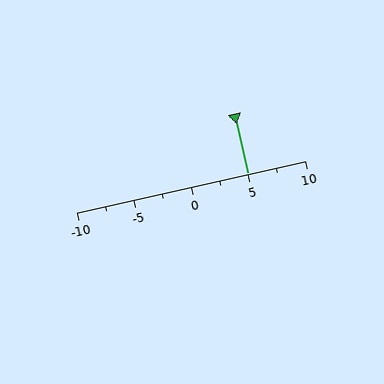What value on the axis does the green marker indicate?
The marker indicates approximately 5.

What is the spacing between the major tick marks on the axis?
The major ticks are spaced 5 apart.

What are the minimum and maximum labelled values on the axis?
The axis runs from -10 to 10.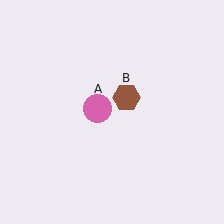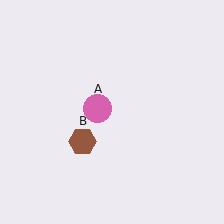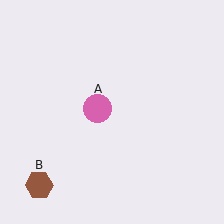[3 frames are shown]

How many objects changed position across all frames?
1 object changed position: brown hexagon (object B).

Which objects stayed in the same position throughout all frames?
Pink circle (object A) remained stationary.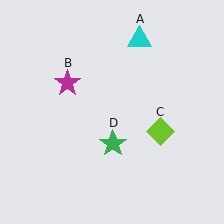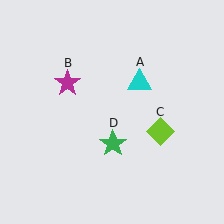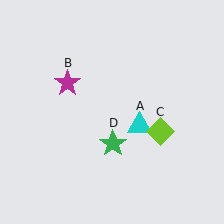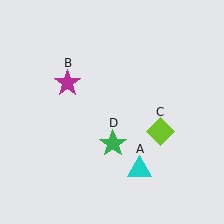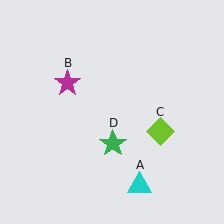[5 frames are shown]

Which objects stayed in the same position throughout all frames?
Magenta star (object B) and lime diamond (object C) and green star (object D) remained stationary.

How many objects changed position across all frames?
1 object changed position: cyan triangle (object A).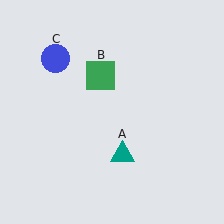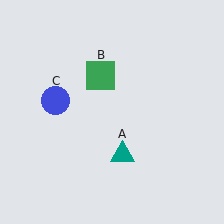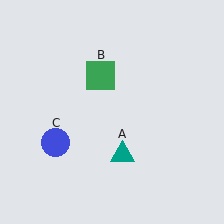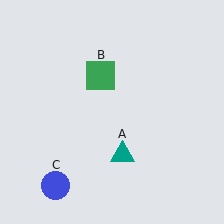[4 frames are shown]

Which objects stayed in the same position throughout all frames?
Teal triangle (object A) and green square (object B) remained stationary.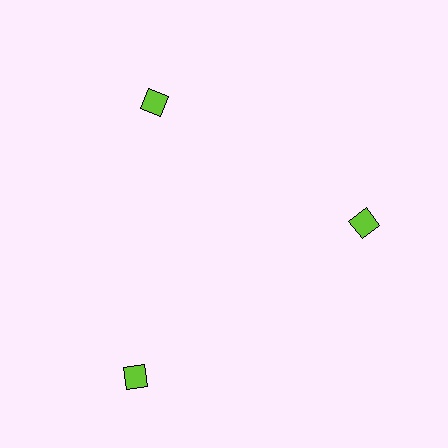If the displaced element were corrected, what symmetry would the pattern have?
It would have 3-fold rotational symmetry — the pattern would map onto itself every 120 degrees.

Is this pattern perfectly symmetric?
No. The 3 lime diamonds are arranged in a ring, but one element near the 7 o'clock position is pushed outward from the center, breaking the 3-fold rotational symmetry.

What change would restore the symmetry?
The symmetry would be restored by moving it inward, back onto the ring so that all 3 diamonds sit at equal angles and equal distance from the center.